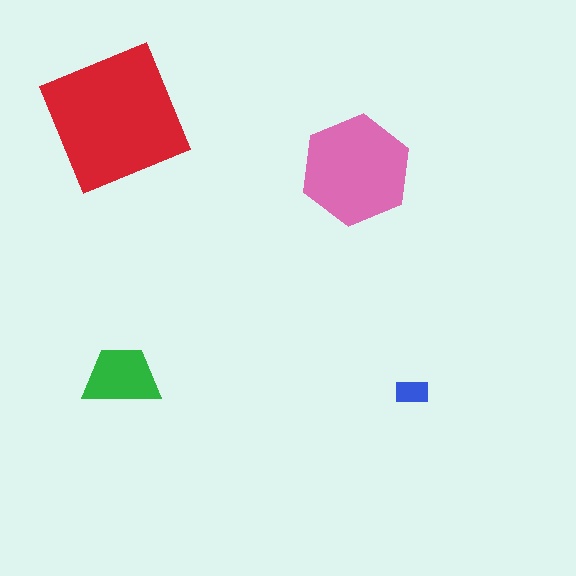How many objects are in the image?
There are 4 objects in the image.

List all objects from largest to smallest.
The red square, the pink hexagon, the green trapezoid, the blue rectangle.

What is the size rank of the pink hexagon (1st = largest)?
2nd.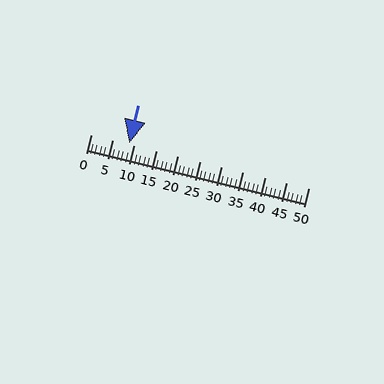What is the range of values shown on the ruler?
The ruler shows values from 0 to 50.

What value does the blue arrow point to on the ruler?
The blue arrow points to approximately 9.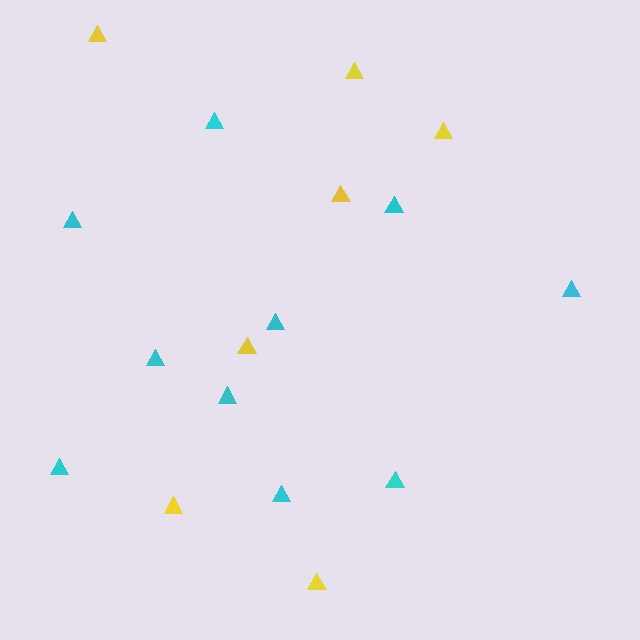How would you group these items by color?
There are 2 groups: one group of cyan triangles (10) and one group of yellow triangles (7).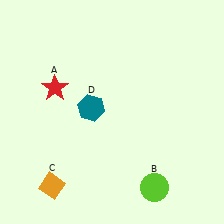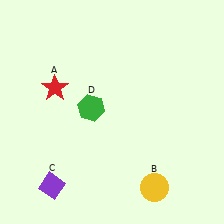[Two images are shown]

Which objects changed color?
B changed from lime to yellow. C changed from orange to purple. D changed from teal to green.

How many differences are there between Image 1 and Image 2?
There are 3 differences between the two images.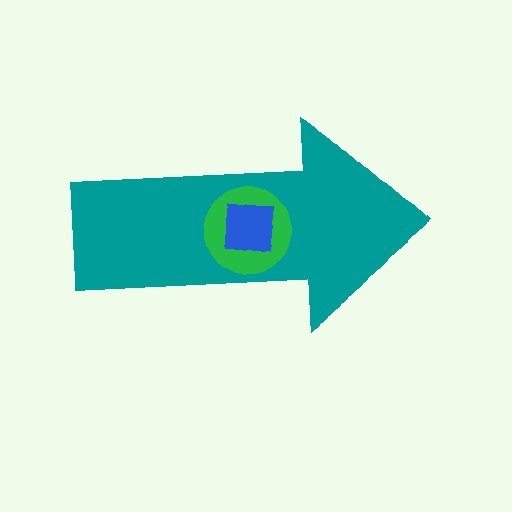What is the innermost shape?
The blue square.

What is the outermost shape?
The teal arrow.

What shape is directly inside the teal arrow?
The green circle.